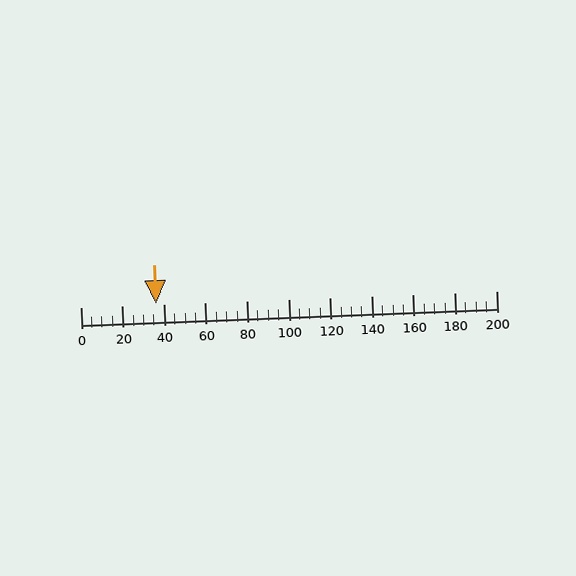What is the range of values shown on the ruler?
The ruler shows values from 0 to 200.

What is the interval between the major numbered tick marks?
The major tick marks are spaced 20 units apart.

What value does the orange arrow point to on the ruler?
The orange arrow points to approximately 36.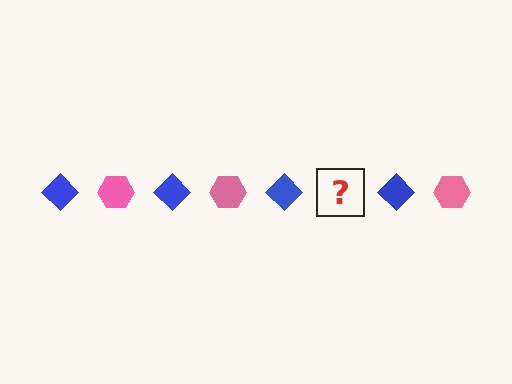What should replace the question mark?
The question mark should be replaced with a pink hexagon.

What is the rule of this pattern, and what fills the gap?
The rule is that the pattern alternates between blue diamond and pink hexagon. The gap should be filled with a pink hexagon.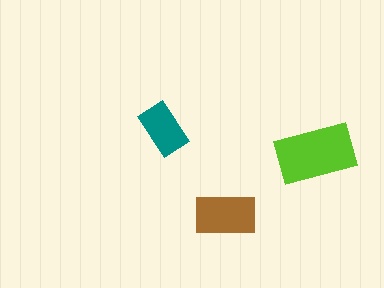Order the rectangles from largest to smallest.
the lime one, the brown one, the teal one.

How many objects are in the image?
There are 3 objects in the image.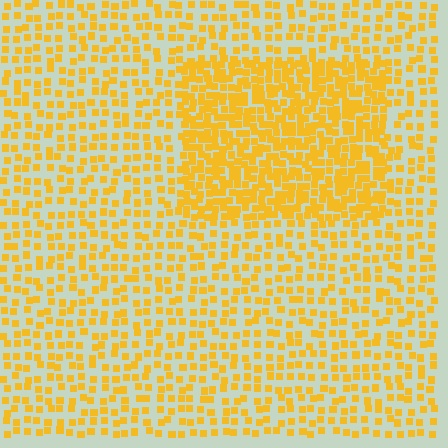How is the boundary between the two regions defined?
The boundary is defined by a change in element density (approximately 2.1x ratio). All elements are the same color, size, and shape.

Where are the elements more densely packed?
The elements are more densely packed inside the rectangle boundary.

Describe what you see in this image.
The image contains small yellow elements arranged at two different densities. A rectangle-shaped region is visible where the elements are more densely packed than the surrounding area.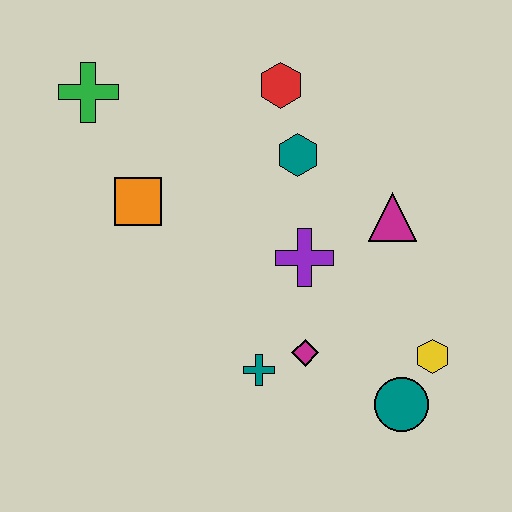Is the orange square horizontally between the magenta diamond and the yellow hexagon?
No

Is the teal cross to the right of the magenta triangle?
No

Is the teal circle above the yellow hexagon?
No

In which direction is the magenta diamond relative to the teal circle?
The magenta diamond is to the left of the teal circle.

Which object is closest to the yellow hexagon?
The teal circle is closest to the yellow hexagon.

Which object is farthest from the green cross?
The teal circle is farthest from the green cross.